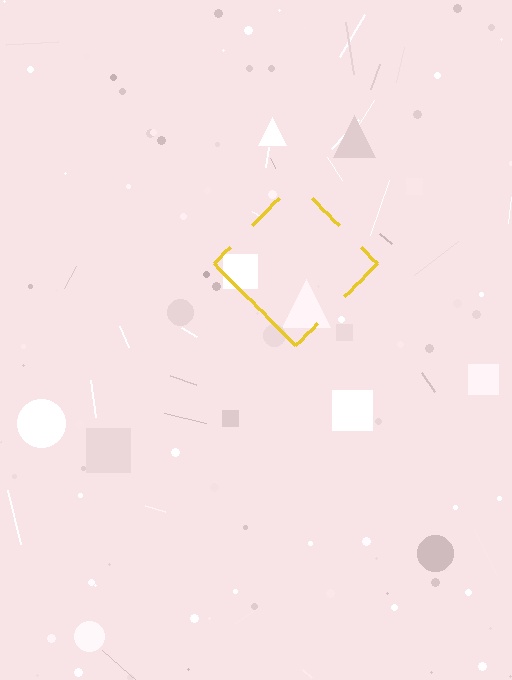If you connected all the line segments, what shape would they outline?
They would outline a diamond.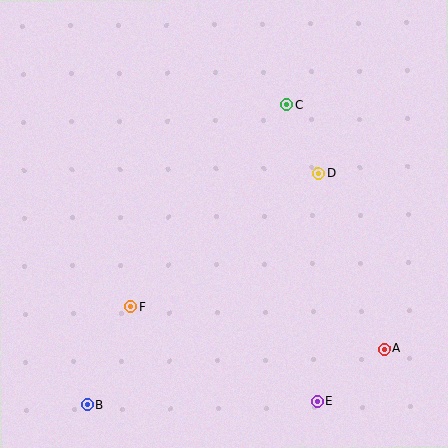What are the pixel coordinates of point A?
Point A is at (385, 349).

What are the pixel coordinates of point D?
Point D is at (318, 173).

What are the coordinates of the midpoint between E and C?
The midpoint between E and C is at (302, 253).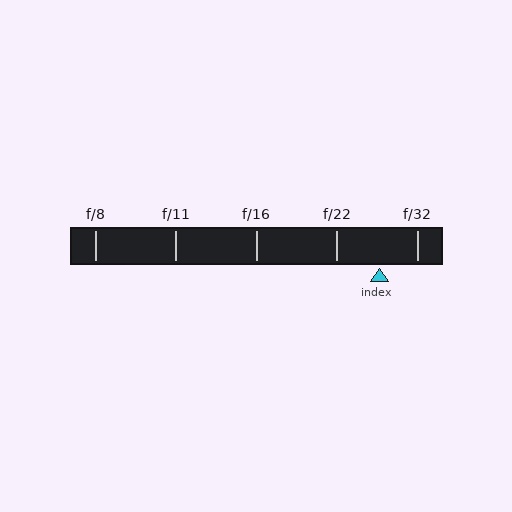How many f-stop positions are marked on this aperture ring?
There are 5 f-stop positions marked.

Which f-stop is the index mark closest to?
The index mark is closest to f/32.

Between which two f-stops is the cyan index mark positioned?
The index mark is between f/22 and f/32.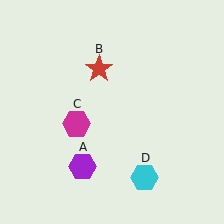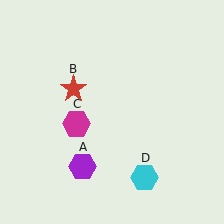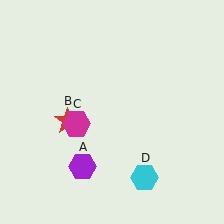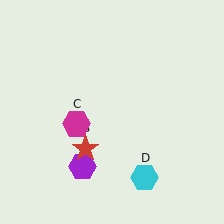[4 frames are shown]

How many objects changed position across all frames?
1 object changed position: red star (object B).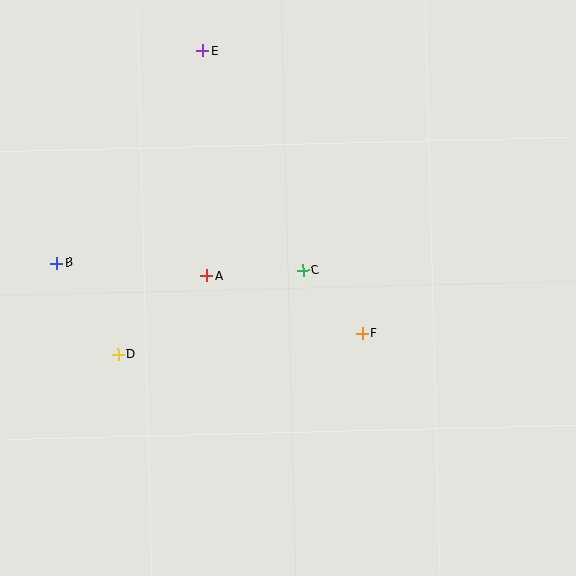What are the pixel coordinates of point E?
Point E is at (203, 51).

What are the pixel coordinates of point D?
Point D is at (118, 354).